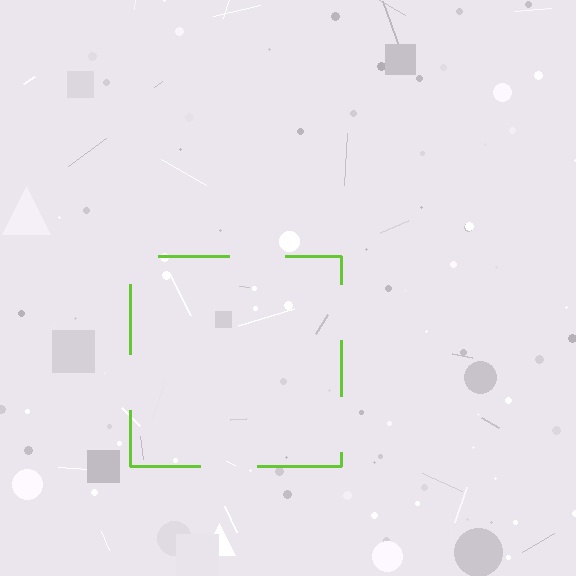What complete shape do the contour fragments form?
The contour fragments form a square.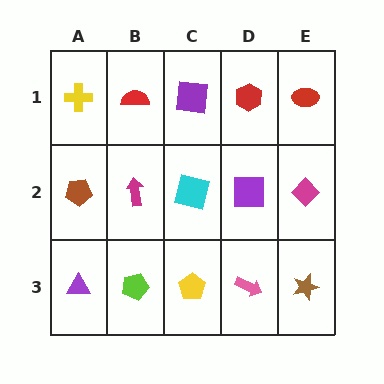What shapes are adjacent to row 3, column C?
A cyan square (row 2, column C), a lime pentagon (row 3, column B), a pink arrow (row 3, column D).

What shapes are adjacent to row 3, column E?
A magenta diamond (row 2, column E), a pink arrow (row 3, column D).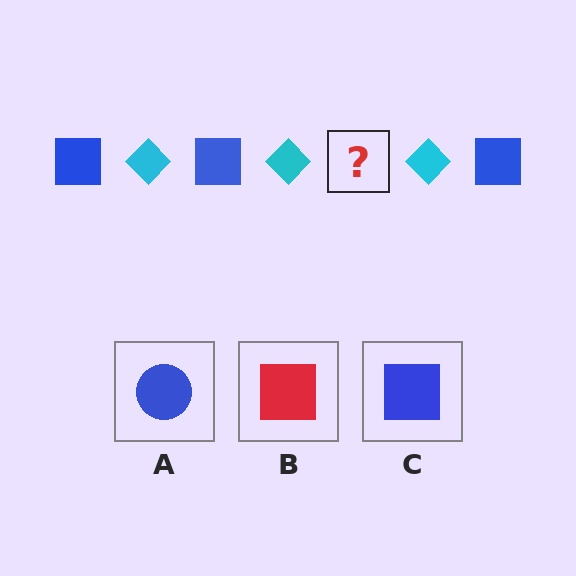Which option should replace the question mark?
Option C.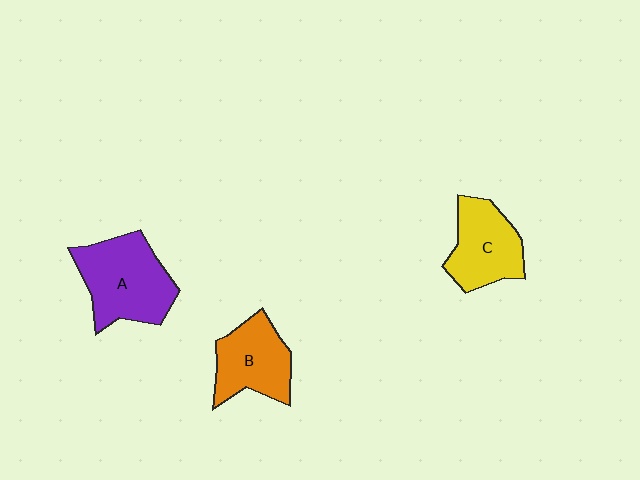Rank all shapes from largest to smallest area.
From largest to smallest: A (purple), C (yellow), B (orange).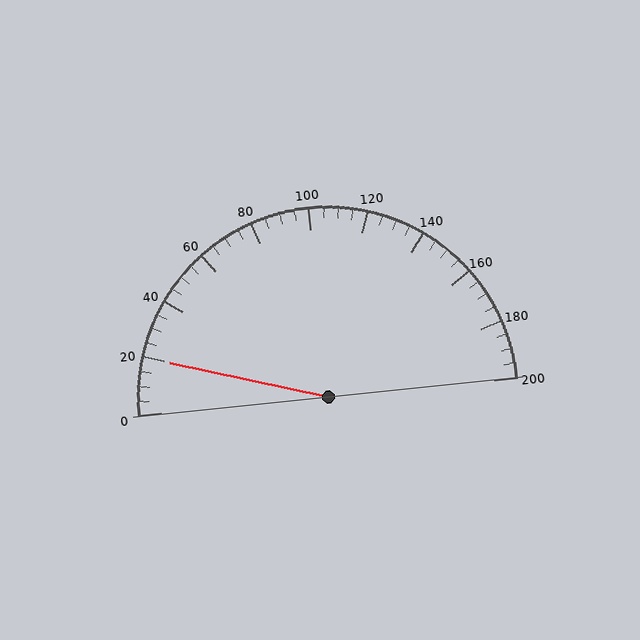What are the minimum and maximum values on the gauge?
The gauge ranges from 0 to 200.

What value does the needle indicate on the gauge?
The needle indicates approximately 20.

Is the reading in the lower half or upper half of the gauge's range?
The reading is in the lower half of the range (0 to 200).